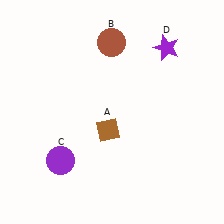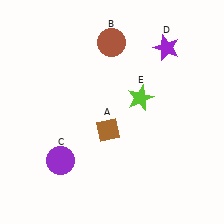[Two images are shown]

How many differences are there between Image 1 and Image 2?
There is 1 difference between the two images.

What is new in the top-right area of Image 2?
A lime star (E) was added in the top-right area of Image 2.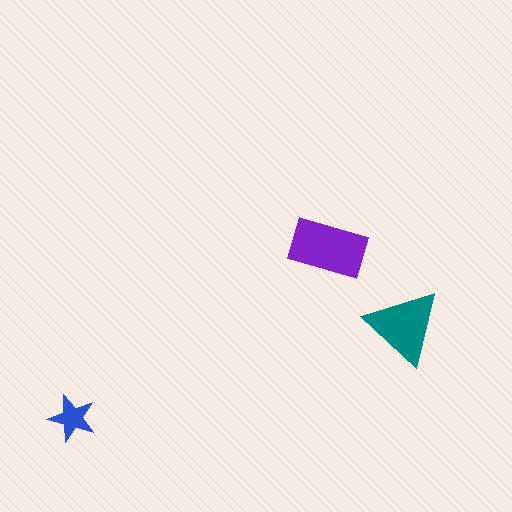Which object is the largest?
The purple rectangle.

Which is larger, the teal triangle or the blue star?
The teal triangle.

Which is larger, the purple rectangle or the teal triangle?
The purple rectangle.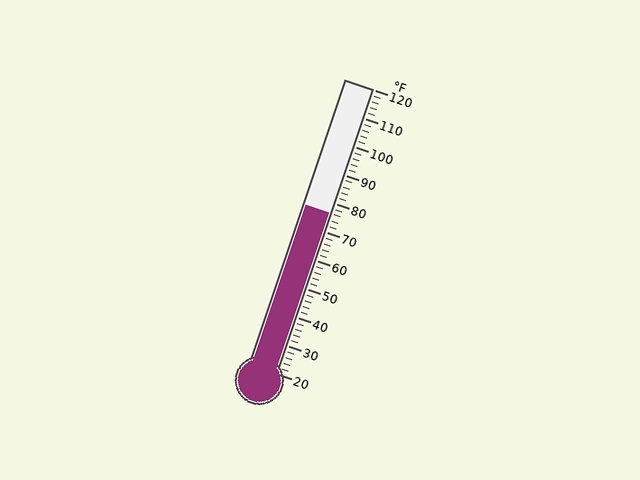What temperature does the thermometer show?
The thermometer shows approximately 76°F.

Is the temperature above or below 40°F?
The temperature is above 40°F.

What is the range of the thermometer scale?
The thermometer scale ranges from 20°F to 120°F.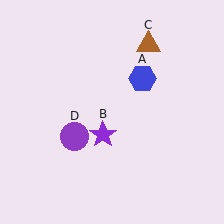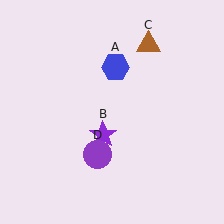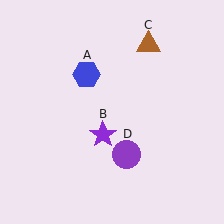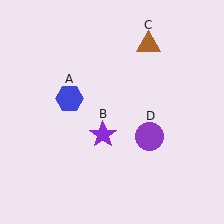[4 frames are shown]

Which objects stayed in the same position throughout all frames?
Purple star (object B) and brown triangle (object C) remained stationary.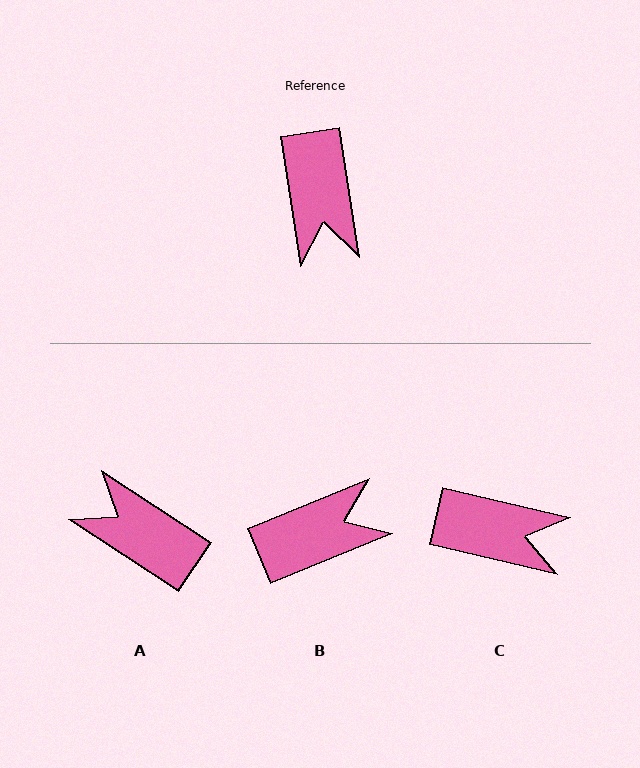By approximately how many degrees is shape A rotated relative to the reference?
Approximately 132 degrees clockwise.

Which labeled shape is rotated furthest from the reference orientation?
A, about 132 degrees away.